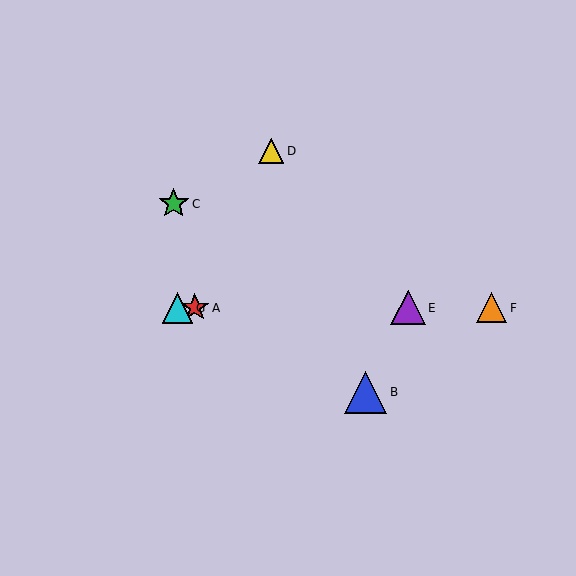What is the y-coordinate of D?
Object D is at y≈151.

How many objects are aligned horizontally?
4 objects (A, E, F, G) are aligned horizontally.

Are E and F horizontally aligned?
Yes, both are at y≈308.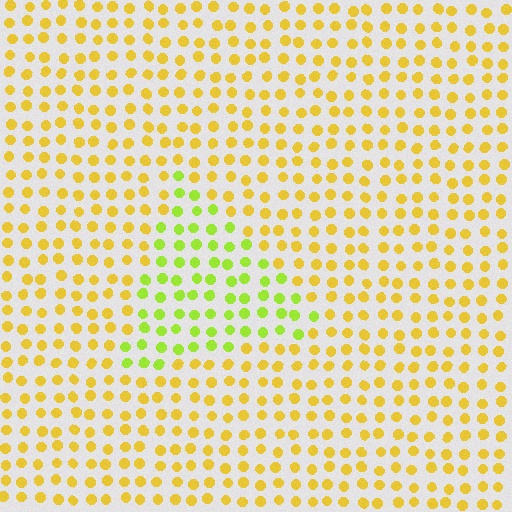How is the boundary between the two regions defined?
The boundary is defined purely by a slight shift in hue (about 38 degrees). Spacing, size, and orientation are identical on both sides.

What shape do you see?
I see a triangle.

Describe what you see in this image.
The image is filled with small yellow elements in a uniform arrangement. A triangle-shaped region is visible where the elements are tinted to a slightly different hue, forming a subtle color boundary.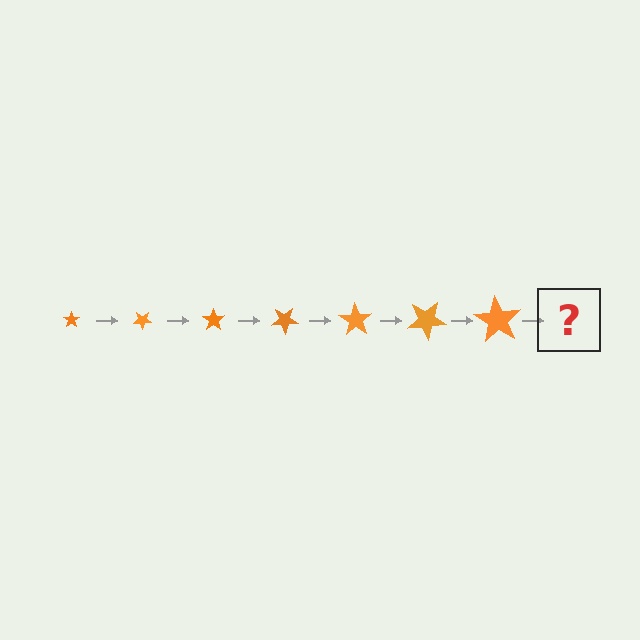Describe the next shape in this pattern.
It should be a star, larger than the previous one and rotated 245 degrees from the start.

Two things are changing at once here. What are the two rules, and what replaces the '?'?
The two rules are that the star grows larger each step and it rotates 35 degrees each step. The '?' should be a star, larger than the previous one and rotated 245 degrees from the start.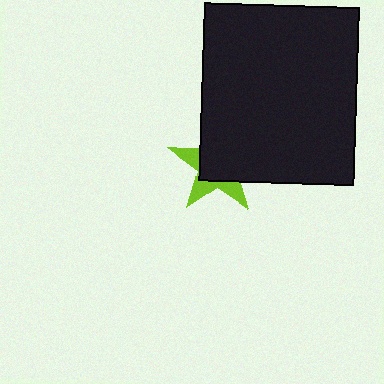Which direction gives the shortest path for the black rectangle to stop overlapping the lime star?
Moving toward the upper-right gives the shortest separation.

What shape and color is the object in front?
The object in front is a black rectangle.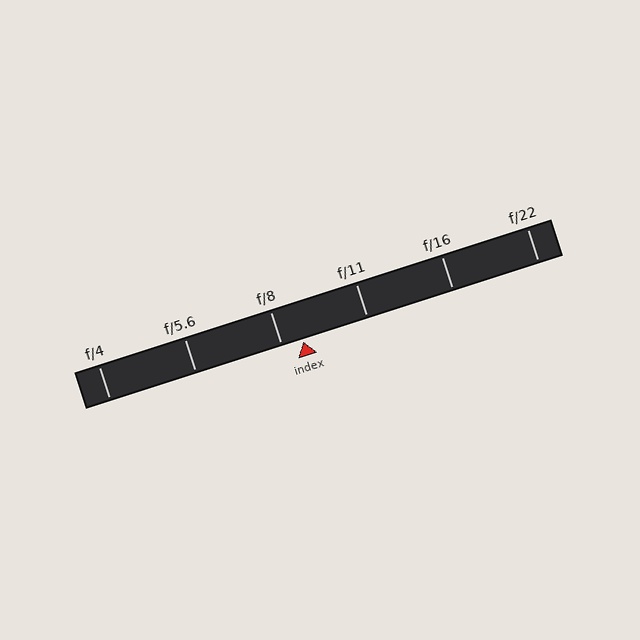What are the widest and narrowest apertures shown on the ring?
The widest aperture shown is f/4 and the narrowest is f/22.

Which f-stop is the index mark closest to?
The index mark is closest to f/8.